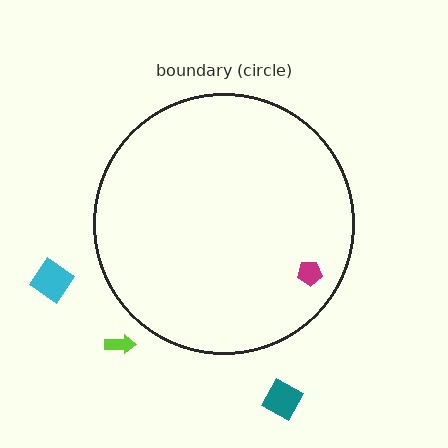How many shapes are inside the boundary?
1 inside, 3 outside.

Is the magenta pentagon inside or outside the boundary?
Inside.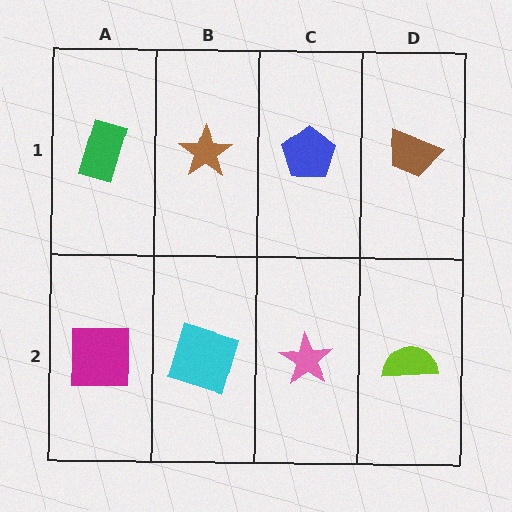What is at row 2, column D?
A lime semicircle.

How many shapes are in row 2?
4 shapes.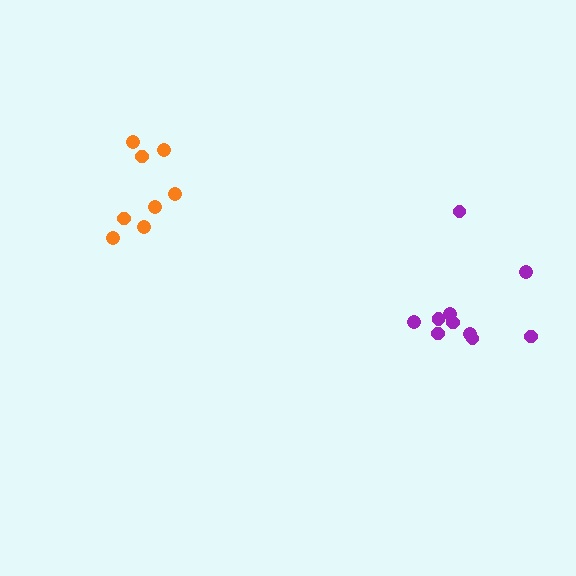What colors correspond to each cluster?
The clusters are colored: orange, purple.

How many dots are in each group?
Group 1: 8 dots, Group 2: 10 dots (18 total).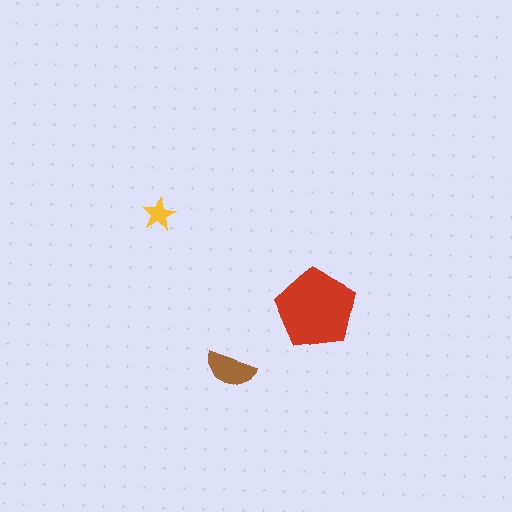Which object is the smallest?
The yellow star.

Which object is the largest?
The red pentagon.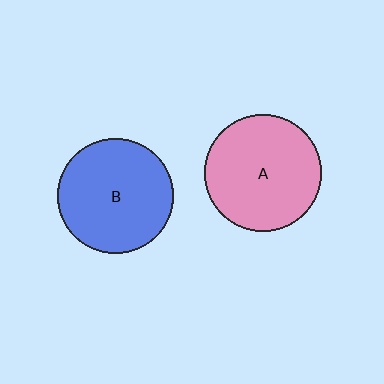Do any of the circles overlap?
No, none of the circles overlap.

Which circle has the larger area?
Circle A (pink).